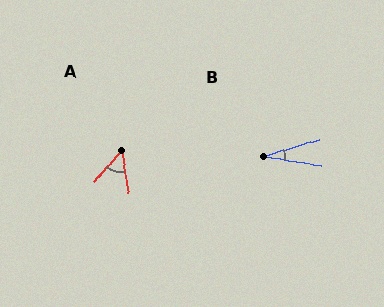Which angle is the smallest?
B, at approximately 25 degrees.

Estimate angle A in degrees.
Approximately 50 degrees.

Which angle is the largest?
A, at approximately 50 degrees.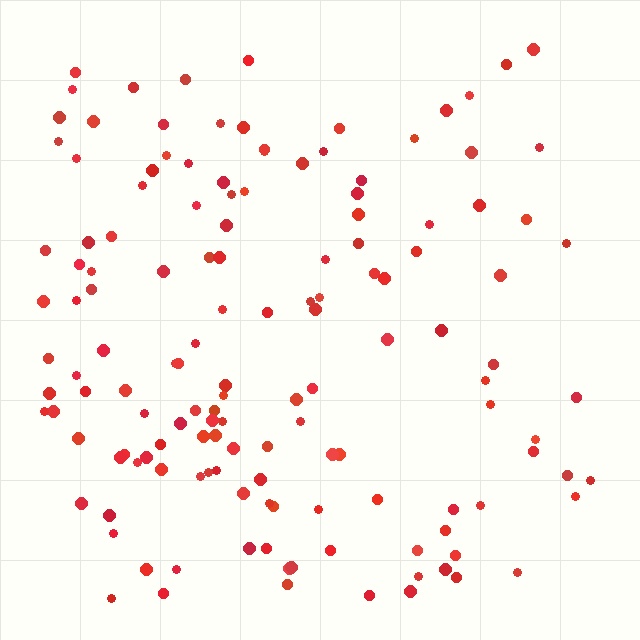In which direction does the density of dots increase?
From right to left, with the left side densest.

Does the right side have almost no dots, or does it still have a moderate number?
Still a moderate number, just noticeably fewer than the left.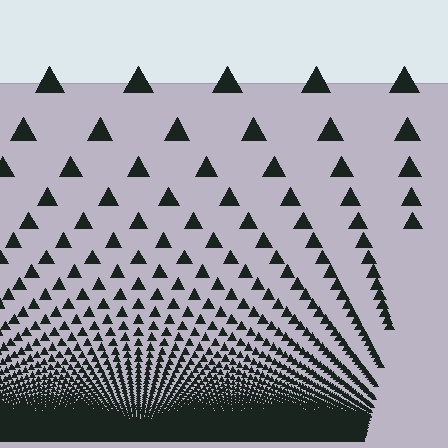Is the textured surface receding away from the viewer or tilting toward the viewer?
The surface appears to tilt toward the viewer. Texture elements get larger and sparser toward the top.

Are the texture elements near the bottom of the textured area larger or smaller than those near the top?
Smaller. The gradient is inverted — elements near the bottom are smaller and denser.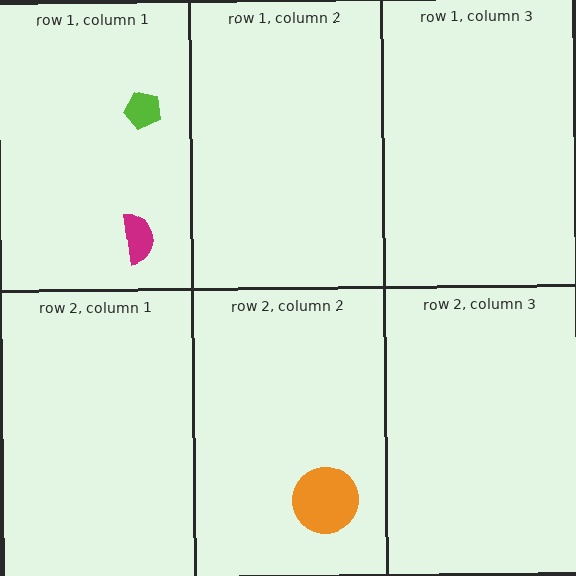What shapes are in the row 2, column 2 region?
The orange circle.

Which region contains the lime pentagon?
The row 1, column 1 region.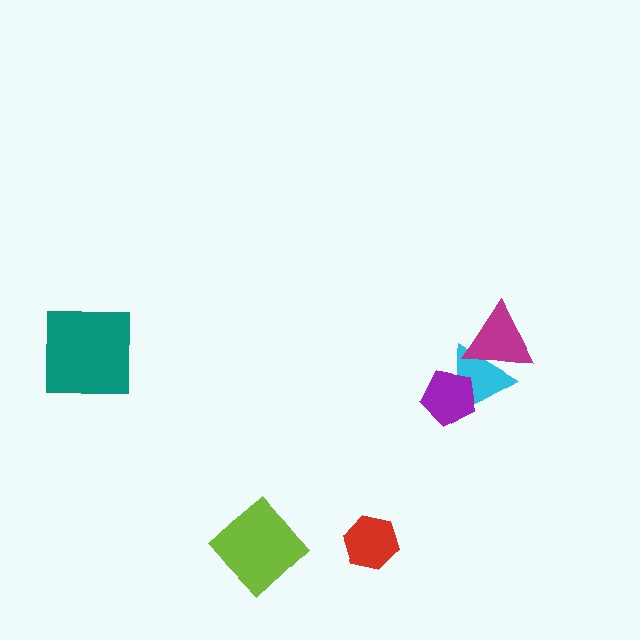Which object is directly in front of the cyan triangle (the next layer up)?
The purple pentagon is directly in front of the cyan triangle.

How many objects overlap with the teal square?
0 objects overlap with the teal square.